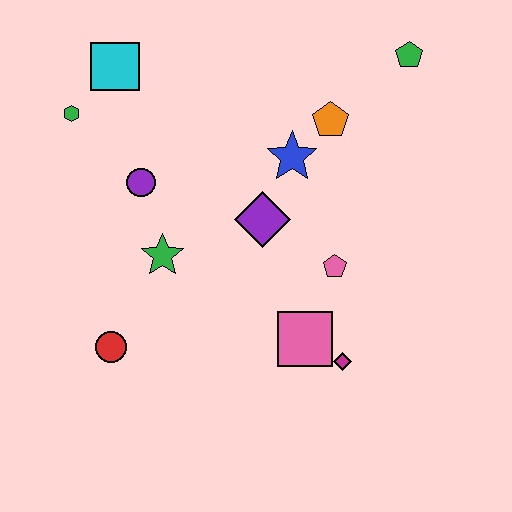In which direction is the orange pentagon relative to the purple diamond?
The orange pentagon is above the purple diamond.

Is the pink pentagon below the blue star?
Yes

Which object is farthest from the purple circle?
The green pentagon is farthest from the purple circle.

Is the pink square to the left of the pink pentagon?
Yes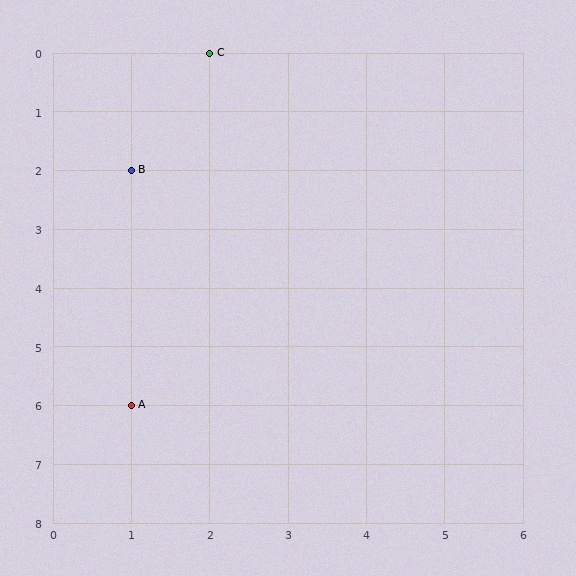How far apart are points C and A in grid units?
Points C and A are 1 column and 6 rows apart (about 6.1 grid units diagonally).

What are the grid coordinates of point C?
Point C is at grid coordinates (2, 0).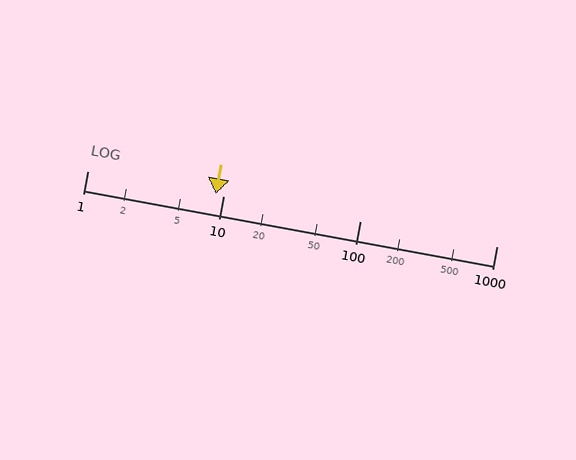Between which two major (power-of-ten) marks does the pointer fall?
The pointer is between 1 and 10.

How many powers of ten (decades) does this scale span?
The scale spans 3 decades, from 1 to 1000.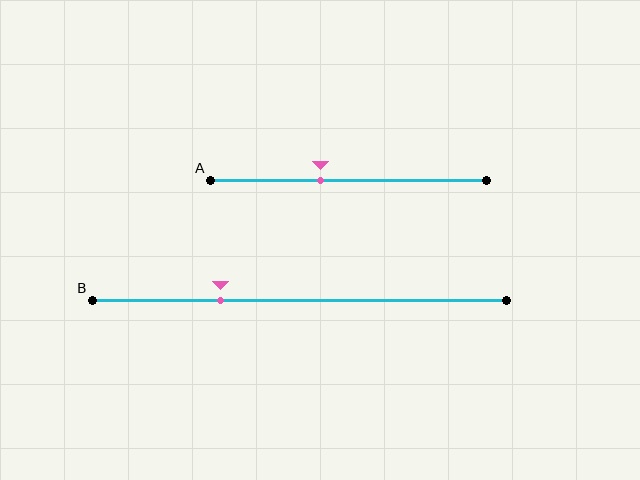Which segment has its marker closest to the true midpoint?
Segment A has its marker closest to the true midpoint.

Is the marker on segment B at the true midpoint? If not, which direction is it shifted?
No, the marker on segment B is shifted to the left by about 19% of the segment length.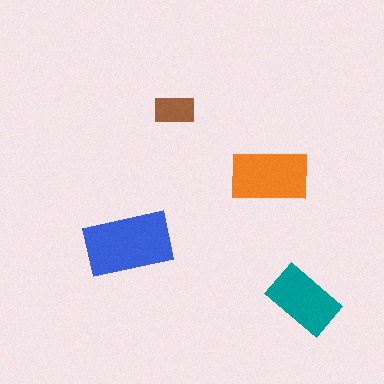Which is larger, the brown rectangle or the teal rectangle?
The teal one.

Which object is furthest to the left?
The blue rectangle is leftmost.